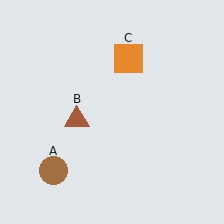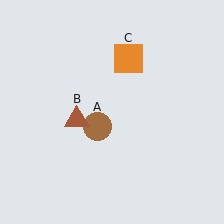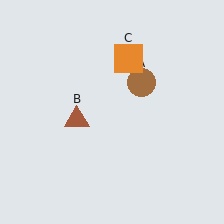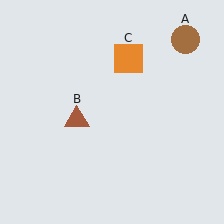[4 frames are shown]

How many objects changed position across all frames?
1 object changed position: brown circle (object A).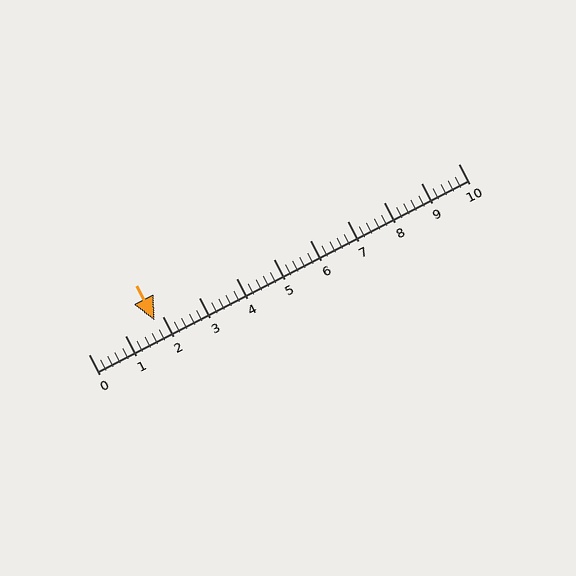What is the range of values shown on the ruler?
The ruler shows values from 0 to 10.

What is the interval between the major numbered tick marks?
The major tick marks are spaced 1 units apart.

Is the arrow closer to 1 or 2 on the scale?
The arrow is closer to 2.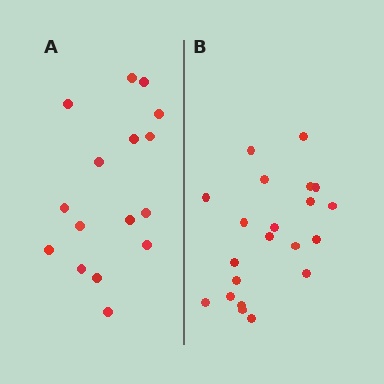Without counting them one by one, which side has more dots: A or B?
Region B (the right region) has more dots.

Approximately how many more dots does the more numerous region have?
Region B has about 5 more dots than region A.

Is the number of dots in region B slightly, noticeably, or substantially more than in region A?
Region B has noticeably more, but not dramatically so. The ratio is roughly 1.3 to 1.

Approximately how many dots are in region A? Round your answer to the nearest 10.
About 20 dots. (The exact count is 16, which rounds to 20.)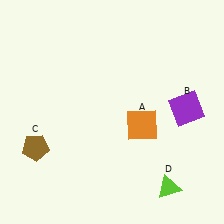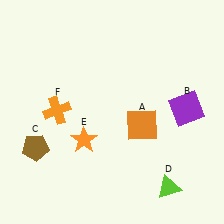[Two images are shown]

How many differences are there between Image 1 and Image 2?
There are 2 differences between the two images.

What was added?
An orange star (E), an orange cross (F) were added in Image 2.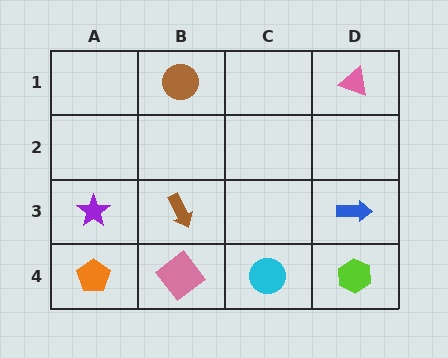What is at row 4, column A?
An orange pentagon.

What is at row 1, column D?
A pink triangle.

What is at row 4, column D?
A lime hexagon.